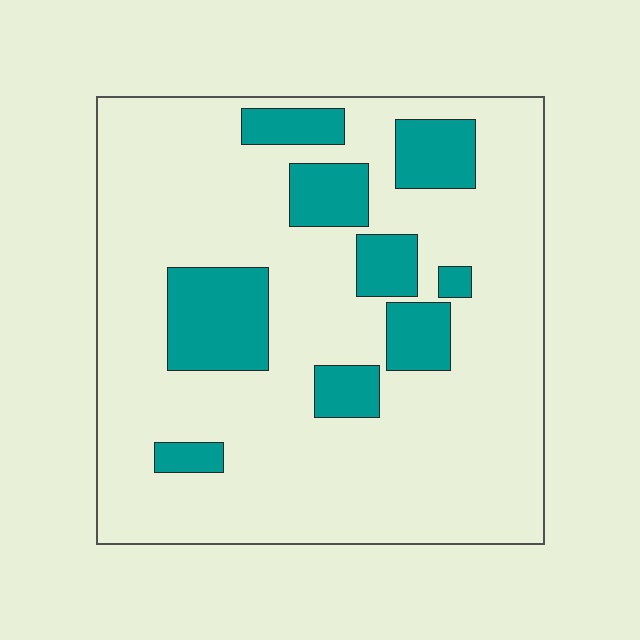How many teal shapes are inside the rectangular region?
9.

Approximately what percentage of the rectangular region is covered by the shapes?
Approximately 20%.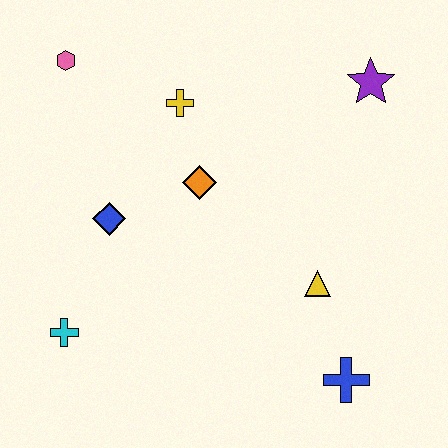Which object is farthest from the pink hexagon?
The blue cross is farthest from the pink hexagon.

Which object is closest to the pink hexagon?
The yellow cross is closest to the pink hexagon.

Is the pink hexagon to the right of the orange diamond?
No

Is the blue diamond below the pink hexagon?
Yes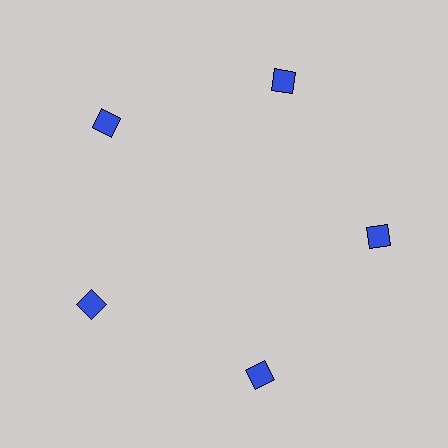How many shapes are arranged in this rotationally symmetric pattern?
There are 5 shapes, arranged in 5 groups of 1.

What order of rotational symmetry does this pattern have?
This pattern has 5-fold rotational symmetry.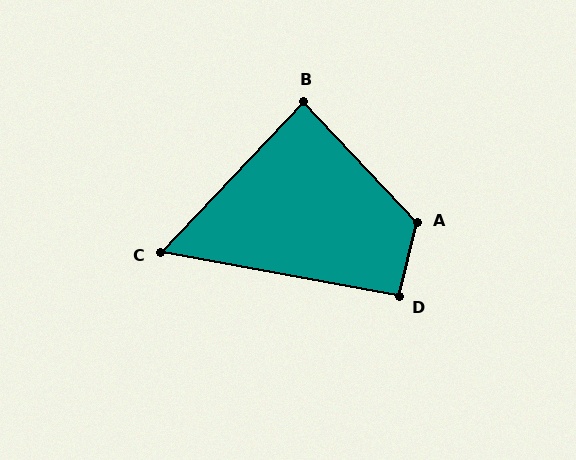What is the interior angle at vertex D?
Approximately 93 degrees (approximately right).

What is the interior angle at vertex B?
Approximately 87 degrees (approximately right).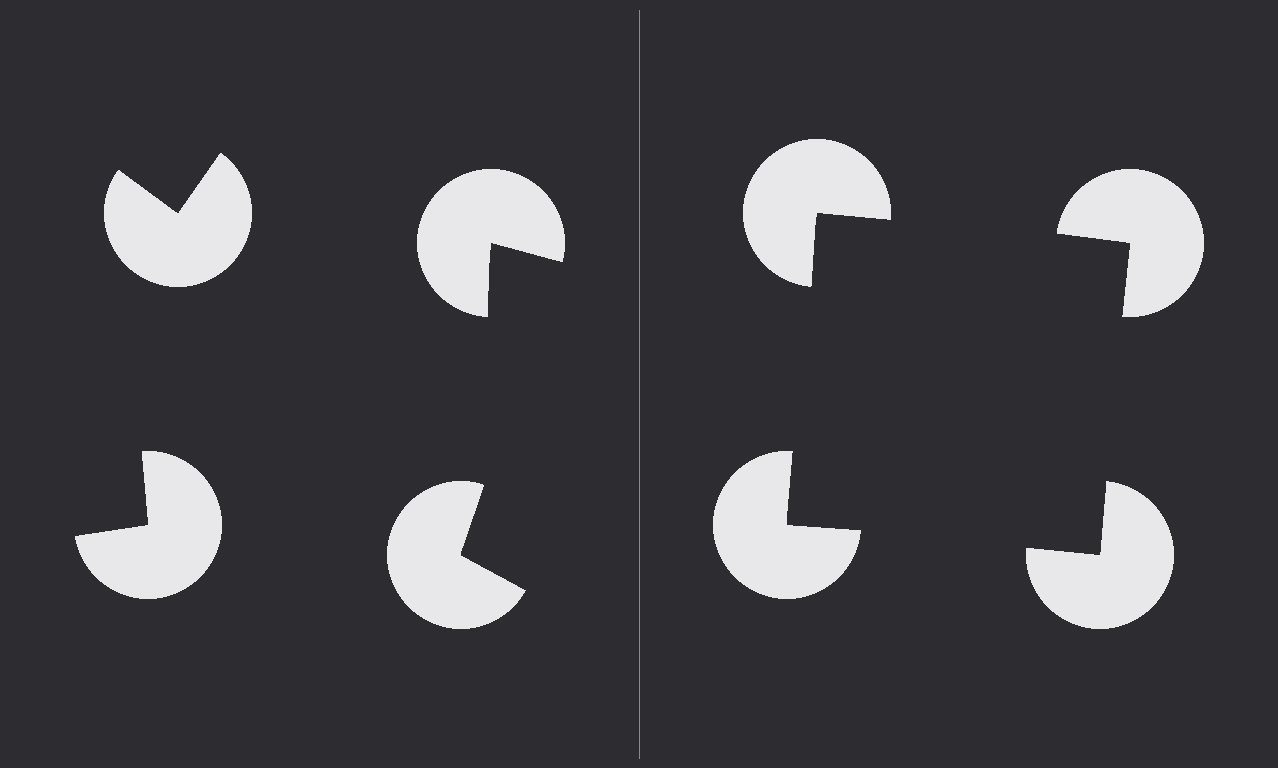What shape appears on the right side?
An illusory square.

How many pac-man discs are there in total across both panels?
8 — 4 on each side.